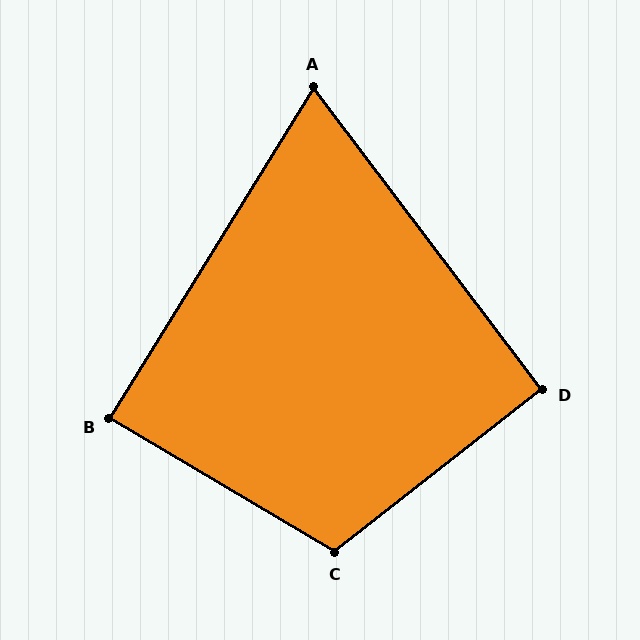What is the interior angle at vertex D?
Approximately 91 degrees (approximately right).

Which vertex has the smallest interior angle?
A, at approximately 69 degrees.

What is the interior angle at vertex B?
Approximately 89 degrees (approximately right).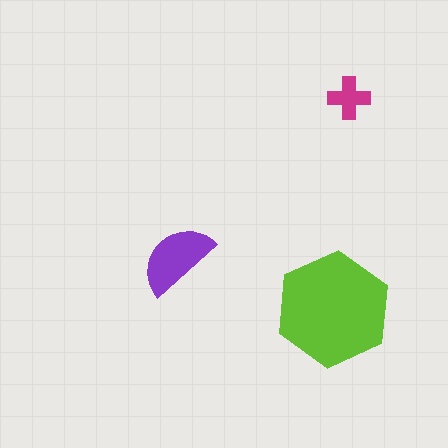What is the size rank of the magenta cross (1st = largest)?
3rd.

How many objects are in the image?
There are 3 objects in the image.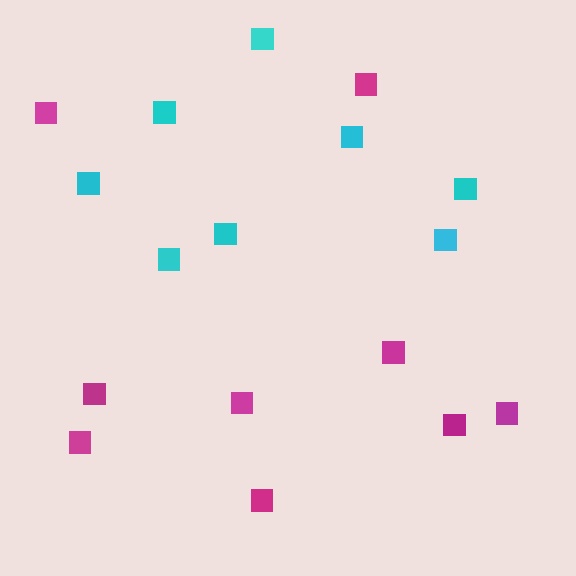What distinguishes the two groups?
There are 2 groups: one group of cyan squares (8) and one group of magenta squares (9).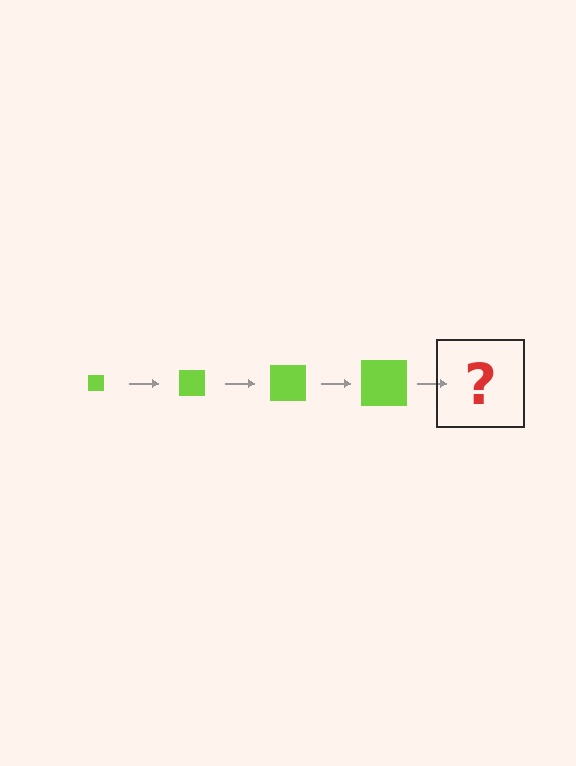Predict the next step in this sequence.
The next step is a lime square, larger than the previous one.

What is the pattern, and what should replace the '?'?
The pattern is that the square gets progressively larger each step. The '?' should be a lime square, larger than the previous one.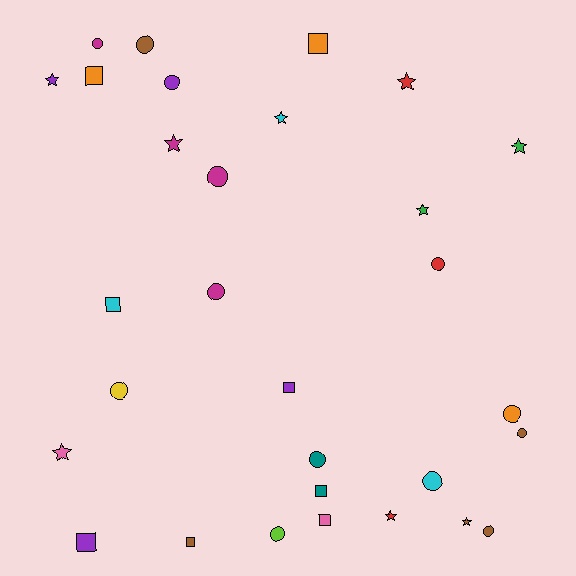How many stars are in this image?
There are 9 stars.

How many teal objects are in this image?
There are 2 teal objects.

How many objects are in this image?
There are 30 objects.